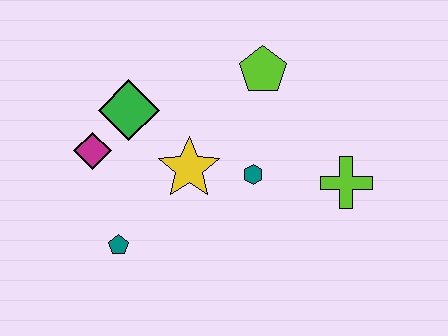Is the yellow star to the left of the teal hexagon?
Yes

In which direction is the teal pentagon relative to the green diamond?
The teal pentagon is below the green diamond.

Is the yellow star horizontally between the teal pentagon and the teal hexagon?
Yes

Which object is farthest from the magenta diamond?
The lime cross is farthest from the magenta diamond.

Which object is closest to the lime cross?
The teal hexagon is closest to the lime cross.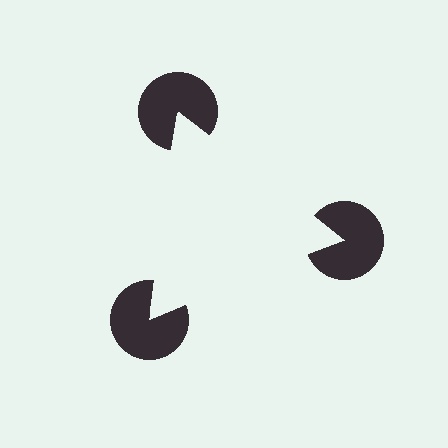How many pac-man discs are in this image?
There are 3 — one at each vertex of the illusory triangle.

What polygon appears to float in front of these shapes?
An illusory triangle — its edges are inferred from the aligned wedge cuts in the pac-man discs, not physically drawn.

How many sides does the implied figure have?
3 sides.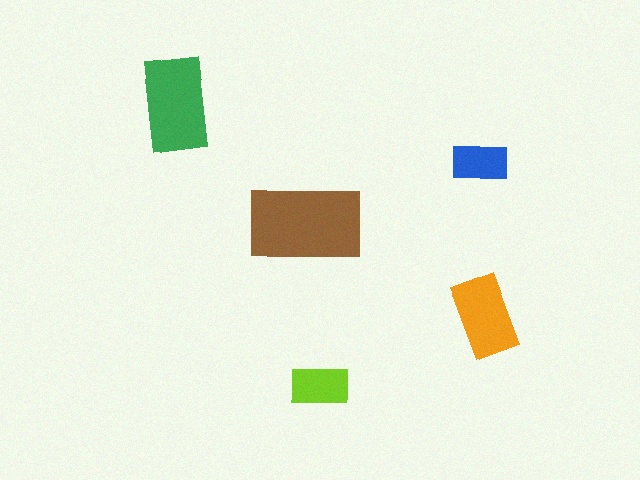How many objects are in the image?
There are 5 objects in the image.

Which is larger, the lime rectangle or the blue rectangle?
The lime one.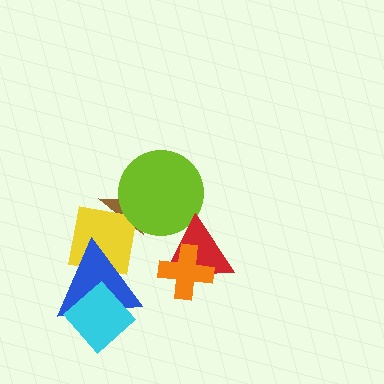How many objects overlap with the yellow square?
3 objects overlap with the yellow square.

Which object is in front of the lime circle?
The red triangle is in front of the lime circle.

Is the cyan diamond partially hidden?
No, no other shape covers it.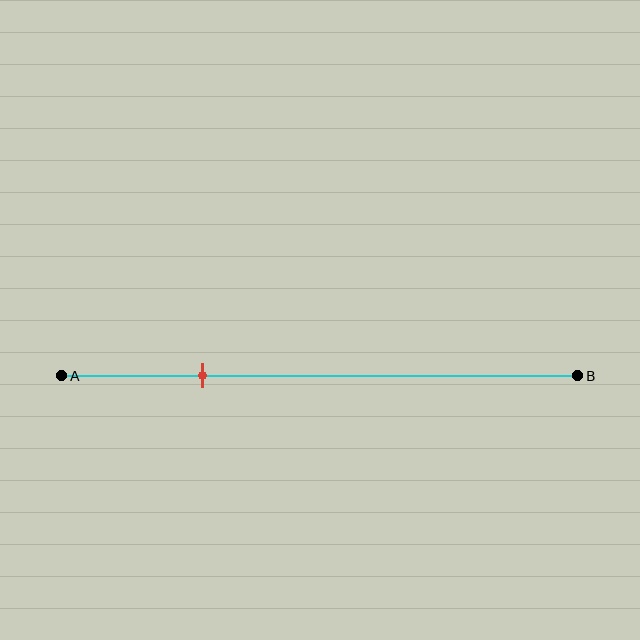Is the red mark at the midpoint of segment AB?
No, the mark is at about 25% from A, not at the 50% midpoint.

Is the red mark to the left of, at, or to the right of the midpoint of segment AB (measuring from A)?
The red mark is to the left of the midpoint of segment AB.